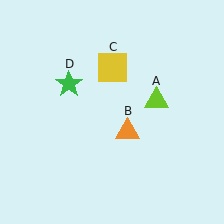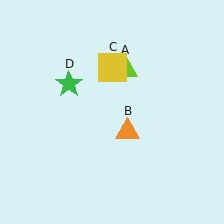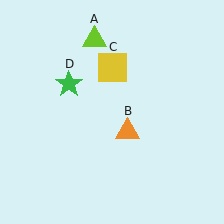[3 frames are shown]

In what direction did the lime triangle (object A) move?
The lime triangle (object A) moved up and to the left.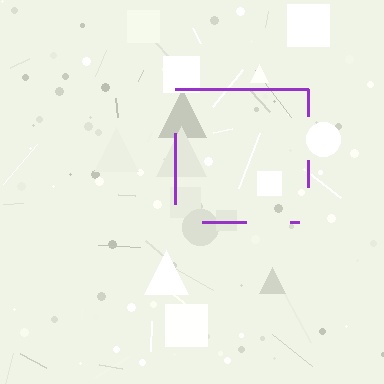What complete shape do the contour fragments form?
The contour fragments form a square.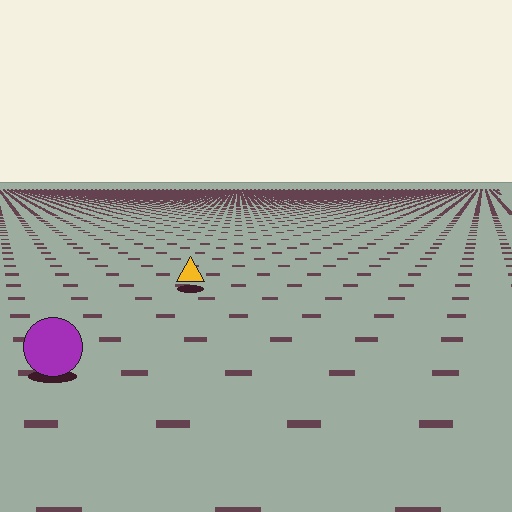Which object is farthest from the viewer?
The yellow triangle is farthest from the viewer. It appears smaller and the ground texture around it is denser.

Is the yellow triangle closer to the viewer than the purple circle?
No. The purple circle is closer — you can tell from the texture gradient: the ground texture is coarser near it.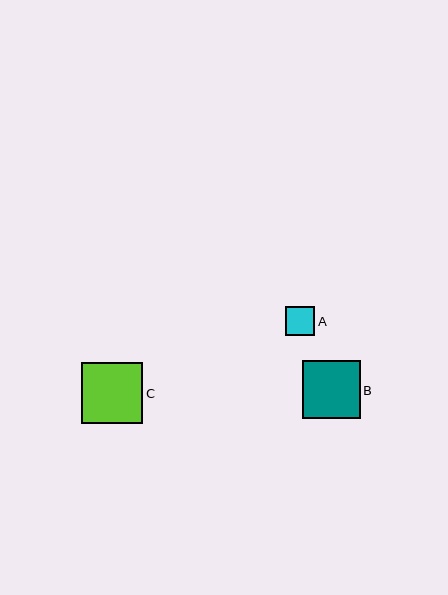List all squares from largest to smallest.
From largest to smallest: C, B, A.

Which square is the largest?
Square C is the largest with a size of approximately 61 pixels.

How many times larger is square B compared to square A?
Square B is approximately 2.0 times the size of square A.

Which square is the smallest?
Square A is the smallest with a size of approximately 29 pixels.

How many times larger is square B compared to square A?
Square B is approximately 2.0 times the size of square A.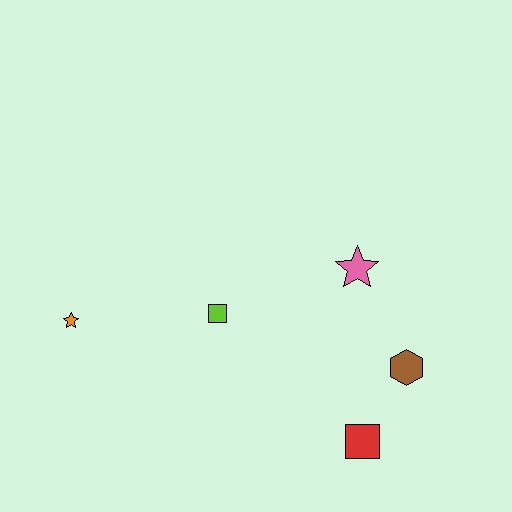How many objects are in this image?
There are 5 objects.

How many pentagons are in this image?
There are no pentagons.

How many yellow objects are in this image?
There are no yellow objects.